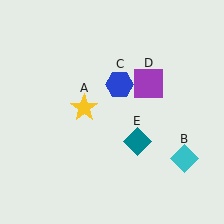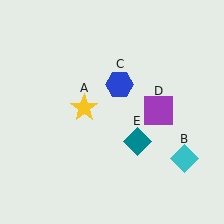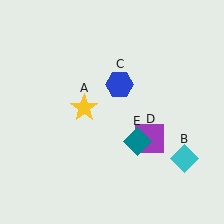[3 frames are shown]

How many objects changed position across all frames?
1 object changed position: purple square (object D).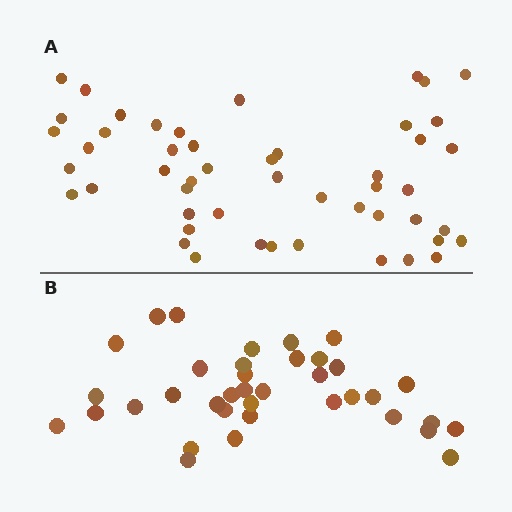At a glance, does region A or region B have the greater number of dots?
Region A (the top region) has more dots.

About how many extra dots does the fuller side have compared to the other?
Region A has approximately 15 more dots than region B.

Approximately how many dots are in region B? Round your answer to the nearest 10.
About 40 dots. (The exact count is 37, which rounds to 40.)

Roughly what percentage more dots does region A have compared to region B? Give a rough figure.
About 35% more.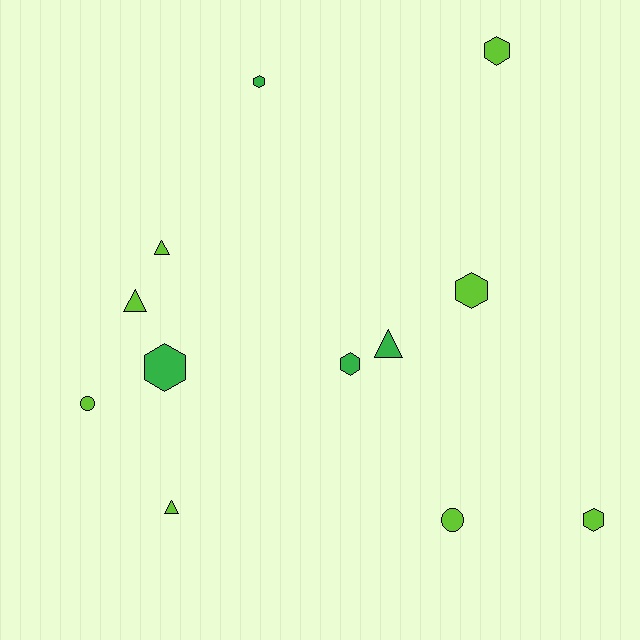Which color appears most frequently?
Lime, with 8 objects.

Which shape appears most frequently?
Hexagon, with 6 objects.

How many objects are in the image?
There are 12 objects.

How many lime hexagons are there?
There are 3 lime hexagons.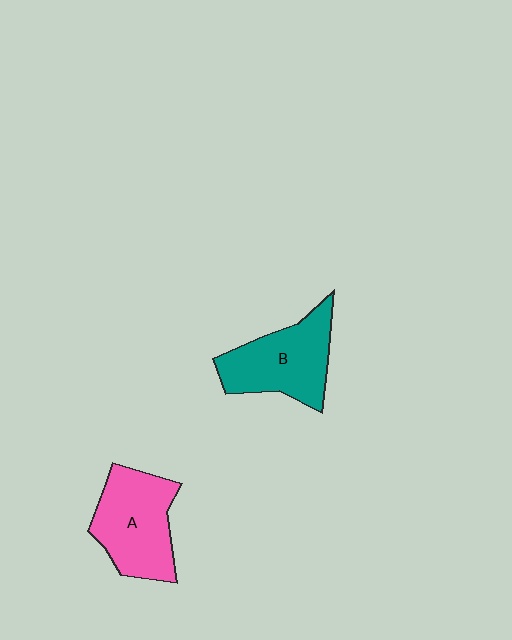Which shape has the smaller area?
Shape B (teal).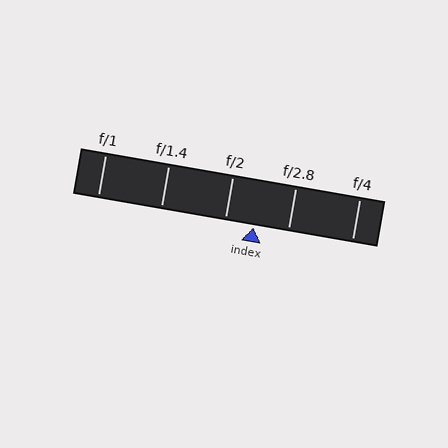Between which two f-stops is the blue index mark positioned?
The index mark is between f/2 and f/2.8.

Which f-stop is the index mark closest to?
The index mark is closest to f/2.